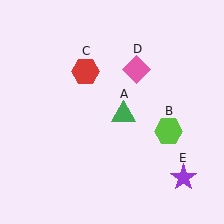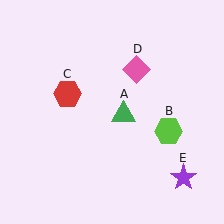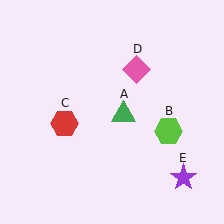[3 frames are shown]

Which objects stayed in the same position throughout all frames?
Green triangle (object A) and lime hexagon (object B) and pink diamond (object D) and purple star (object E) remained stationary.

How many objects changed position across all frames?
1 object changed position: red hexagon (object C).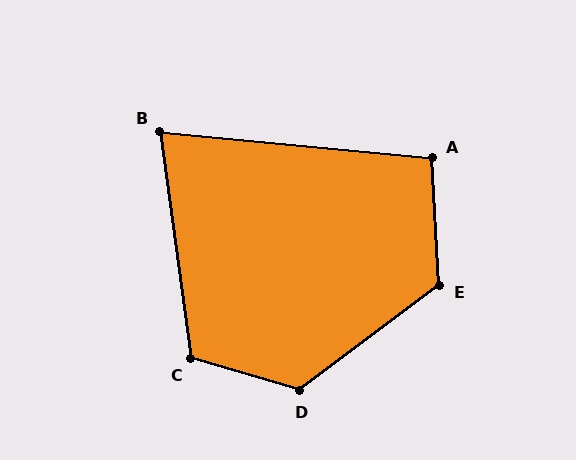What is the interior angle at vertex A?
Approximately 99 degrees (obtuse).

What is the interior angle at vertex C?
Approximately 114 degrees (obtuse).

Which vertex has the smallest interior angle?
B, at approximately 77 degrees.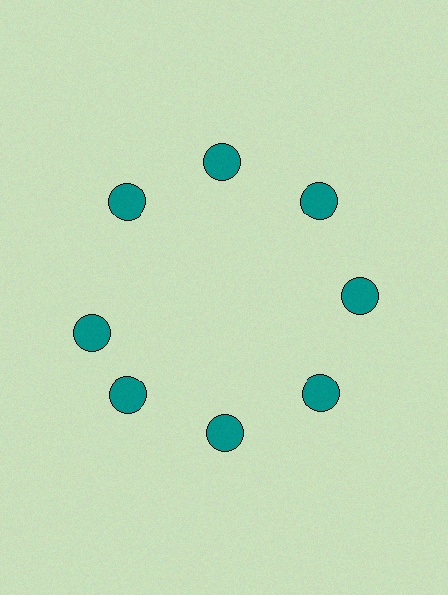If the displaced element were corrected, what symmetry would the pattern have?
It would have 8-fold rotational symmetry — the pattern would map onto itself every 45 degrees.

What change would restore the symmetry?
The symmetry would be restored by rotating it back into even spacing with its neighbors so that all 8 circles sit at equal angles and equal distance from the center.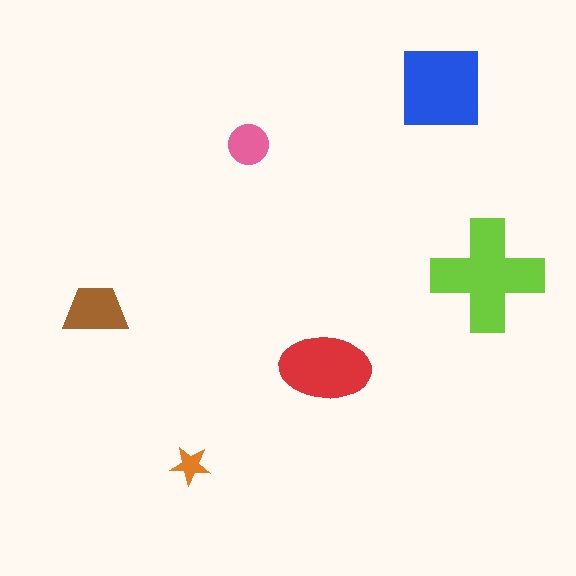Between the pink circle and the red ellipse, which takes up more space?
The red ellipse.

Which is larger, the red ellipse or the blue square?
The blue square.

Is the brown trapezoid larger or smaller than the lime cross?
Smaller.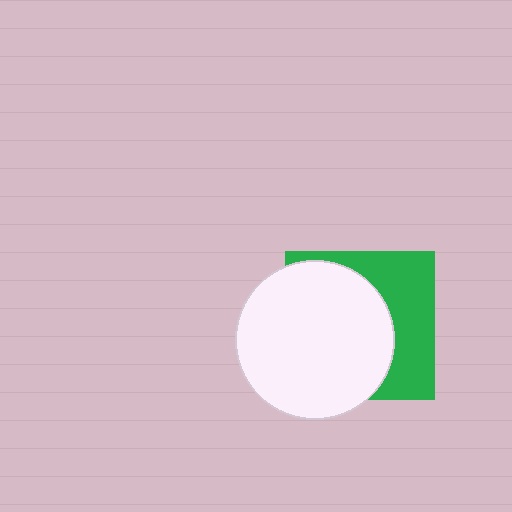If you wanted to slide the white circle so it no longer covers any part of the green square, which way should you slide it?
Slide it left — that is the most direct way to separate the two shapes.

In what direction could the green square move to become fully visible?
The green square could move right. That would shift it out from behind the white circle entirely.